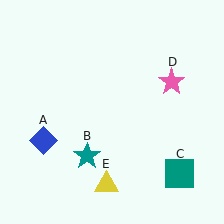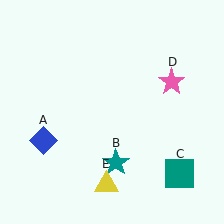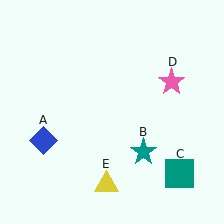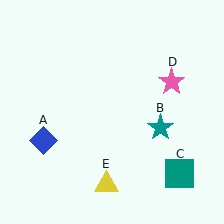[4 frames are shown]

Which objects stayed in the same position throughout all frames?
Blue diamond (object A) and teal square (object C) and pink star (object D) and yellow triangle (object E) remained stationary.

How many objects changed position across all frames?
1 object changed position: teal star (object B).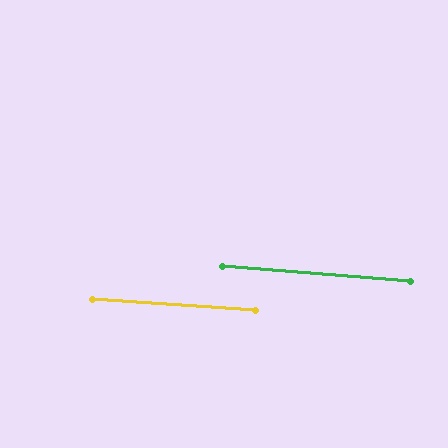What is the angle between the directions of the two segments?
Approximately 1 degree.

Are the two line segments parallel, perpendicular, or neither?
Parallel — their directions differ by only 0.8°.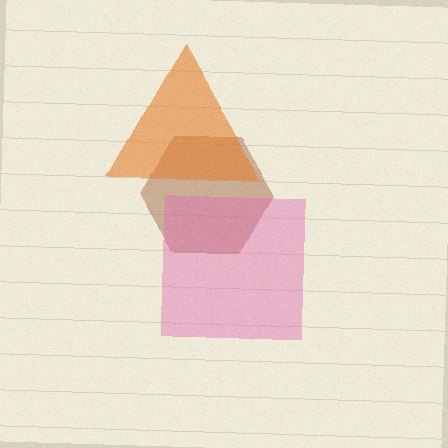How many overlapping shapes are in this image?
There are 3 overlapping shapes in the image.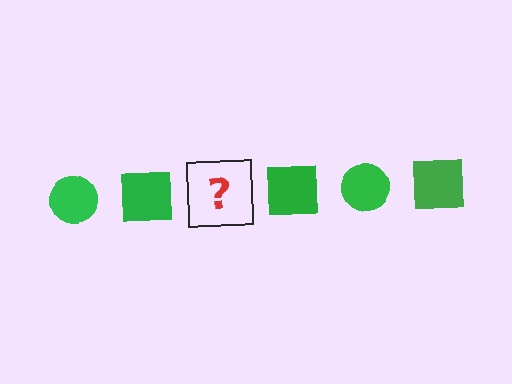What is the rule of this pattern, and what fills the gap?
The rule is that the pattern cycles through circle, square shapes in green. The gap should be filled with a green circle.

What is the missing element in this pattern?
The missing element is a green circle.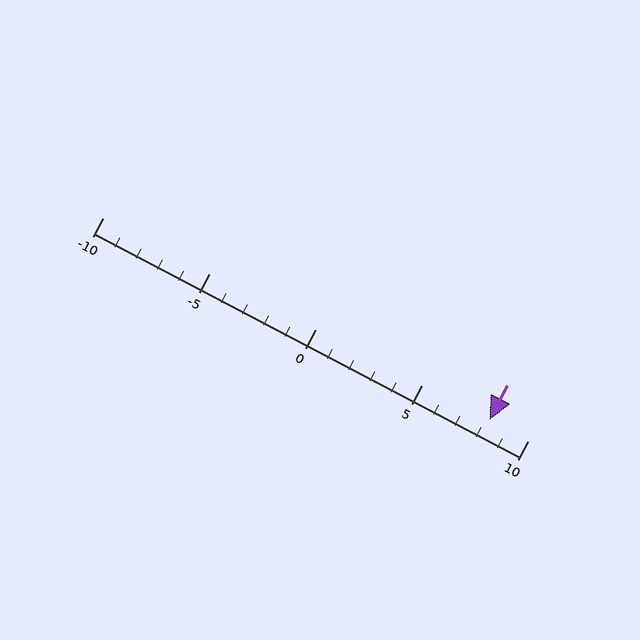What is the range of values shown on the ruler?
The ruler shows values from -10 to 10.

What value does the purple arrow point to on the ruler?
The purple arrow points to approximately 8.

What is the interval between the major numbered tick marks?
The major tick marks are spaced 5 units apart.